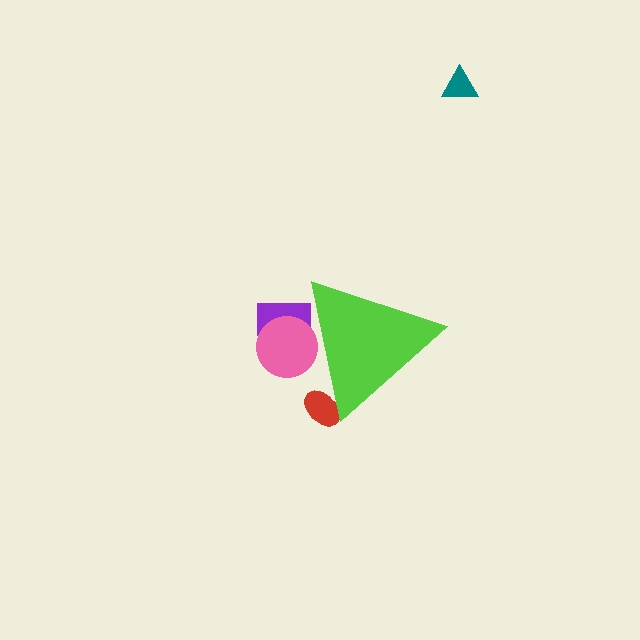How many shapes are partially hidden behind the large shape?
4 shapes are partially hidden.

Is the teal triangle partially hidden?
No, the teal triangle is fully visible.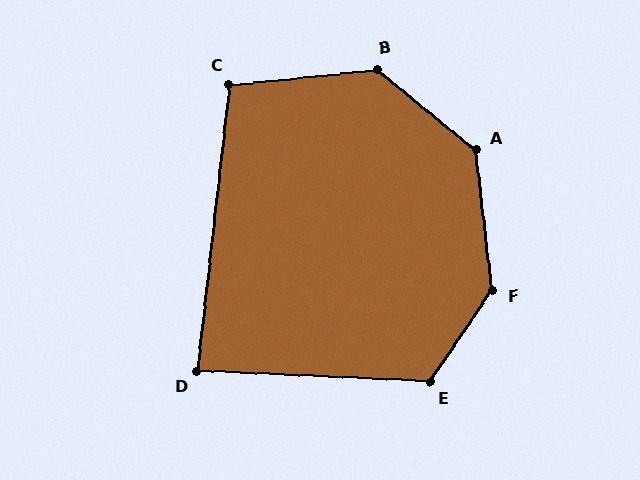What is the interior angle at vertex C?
Approximately 102 degrees (obtuse).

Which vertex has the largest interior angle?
F, at approximately 139 degrees.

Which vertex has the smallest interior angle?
D, at approximately 86 degrees.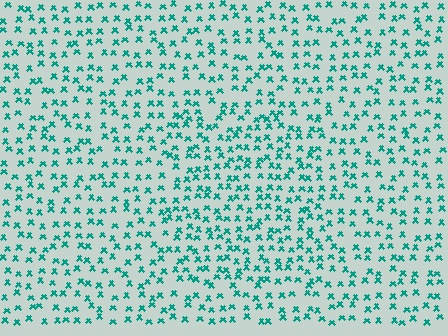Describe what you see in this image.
The image contains small teal elements arranged at two different densities. A rectangle-shaped region is visible where the elements are more densely packed than the surrounding area.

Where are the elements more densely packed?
The elements are more densely packed inside the rectangle boundary.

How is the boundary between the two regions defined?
The boundary is defined by a change in element density (approximately 1.4x ratio). All elements are the same color, size, and shape.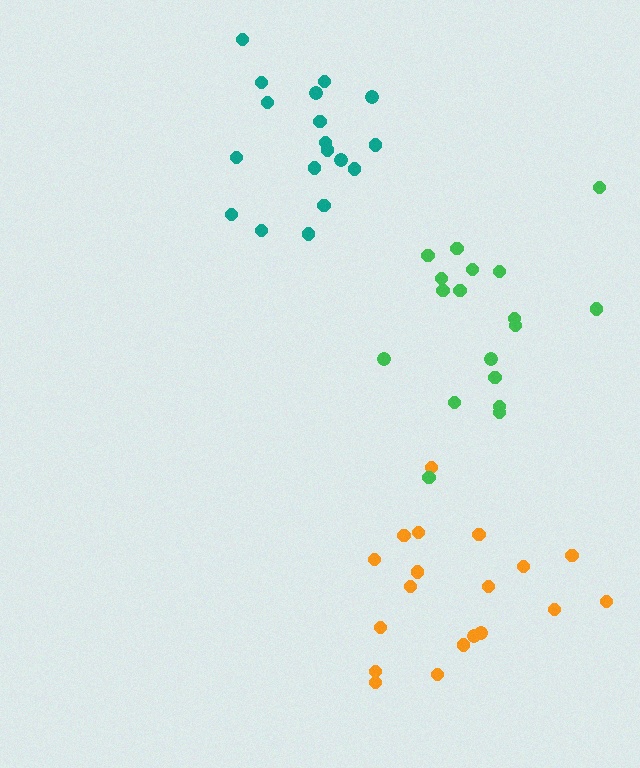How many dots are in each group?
Group 1: 18 dots, Group 2: 19 dots, Group 3: 18 dots (55 total).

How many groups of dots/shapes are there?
There are 3 groups.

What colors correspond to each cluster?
The clusters are colored: teal, orange, green.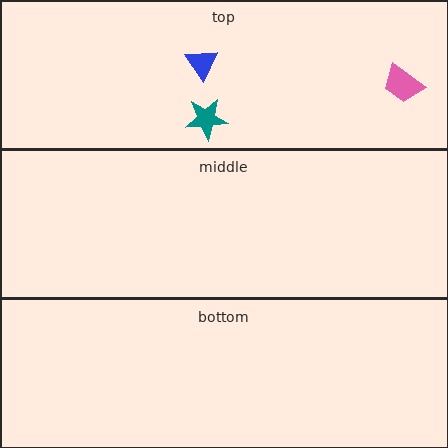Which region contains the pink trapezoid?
The top region.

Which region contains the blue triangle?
The top region.